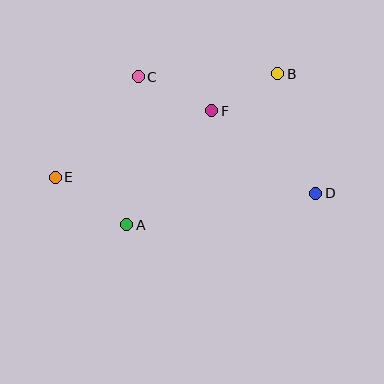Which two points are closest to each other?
Points B and F are closest to each other.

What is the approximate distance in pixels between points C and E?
The distance between C and E is approximately 130 pixels.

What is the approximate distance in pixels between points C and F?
The distance between C and F is approximately 81 pixels.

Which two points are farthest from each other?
Points D and E are farthest from each other.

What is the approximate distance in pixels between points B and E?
The distance between B and E is approximately 245 pixels.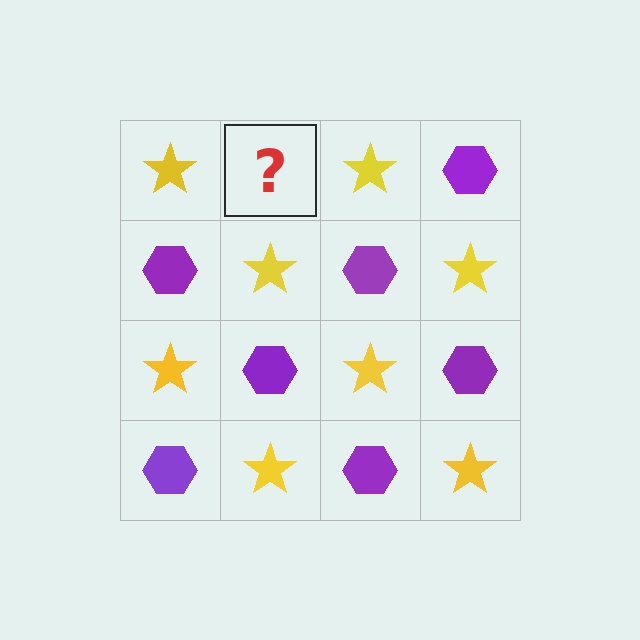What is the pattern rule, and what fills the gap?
The rule is that it alternates yellow star and purple hexagon in a checkerboard pattern. The gap should be filled with a purple hexagon.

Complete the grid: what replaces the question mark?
The question mark should be replaced with a purple hexagon.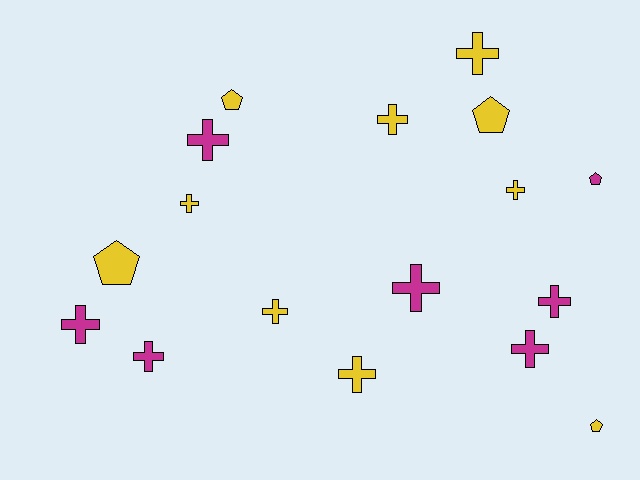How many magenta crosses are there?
There are 6 magenta crosses.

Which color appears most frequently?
Yellow, with 10 objects.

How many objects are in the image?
There are 17 objects.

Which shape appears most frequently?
Cross, with 12 objects.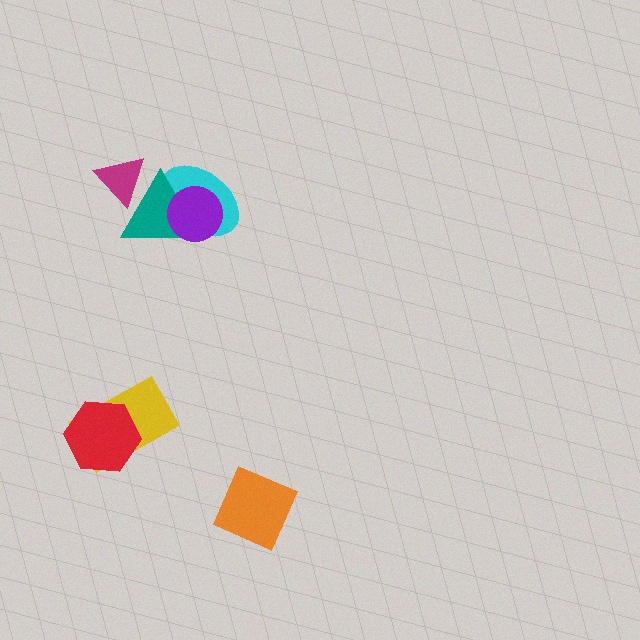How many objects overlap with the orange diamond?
0 objects overlap with the orange diamond.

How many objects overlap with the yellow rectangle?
1 object overlaps with the yellow rectangle.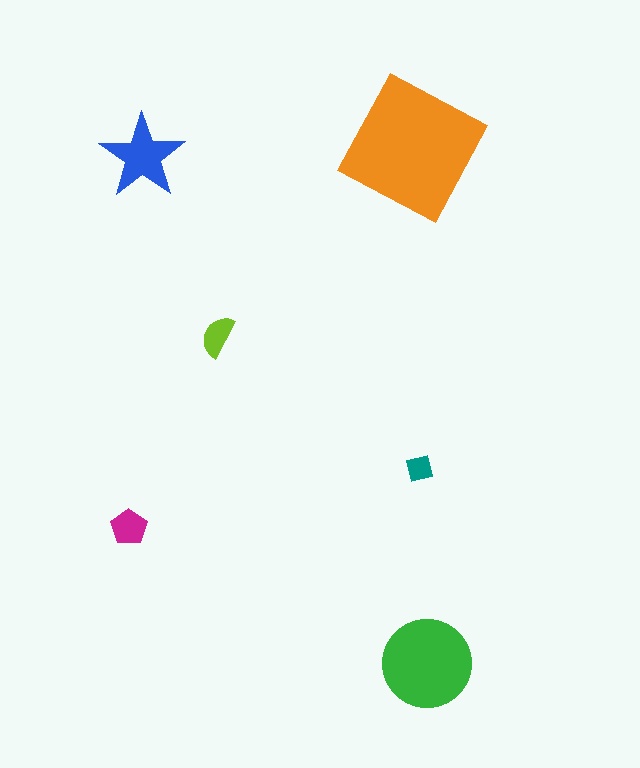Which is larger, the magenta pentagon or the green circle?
The green circle.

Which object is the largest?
The orange square.